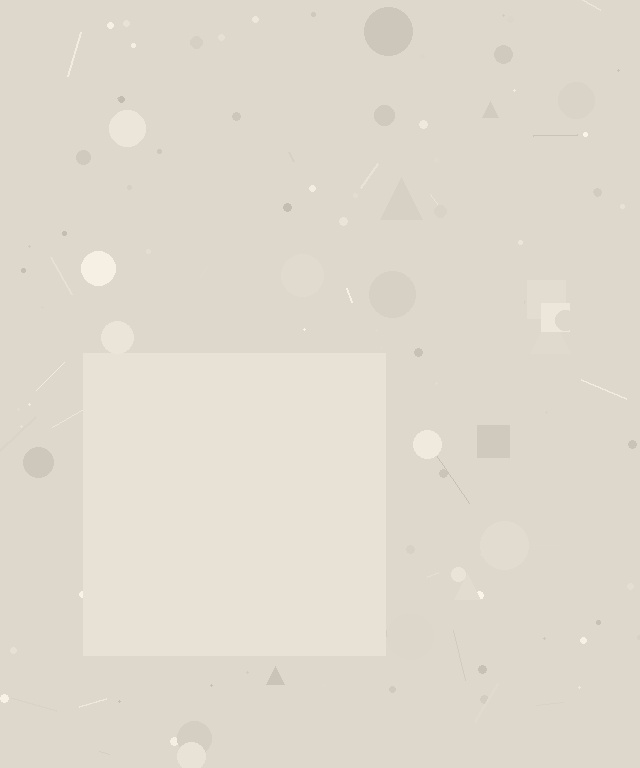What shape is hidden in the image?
A square is hidden in the image.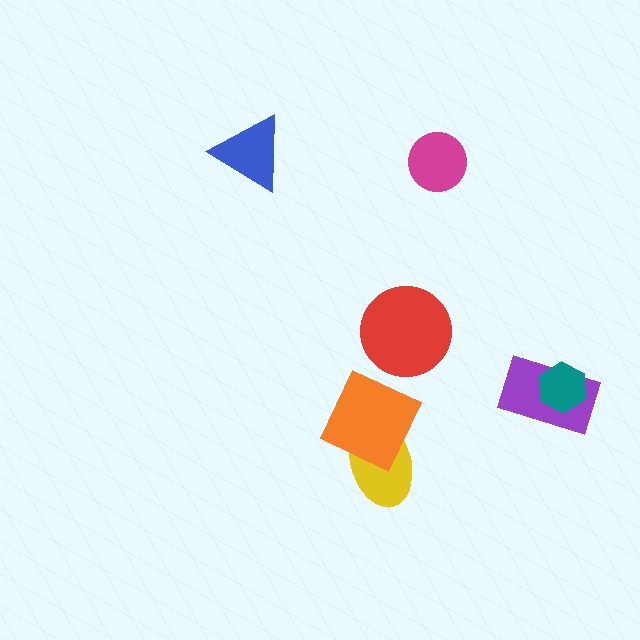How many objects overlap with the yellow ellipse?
1 object overlaps with the yellow ellipse.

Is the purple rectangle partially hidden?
Yes, it is partially covered by another shape.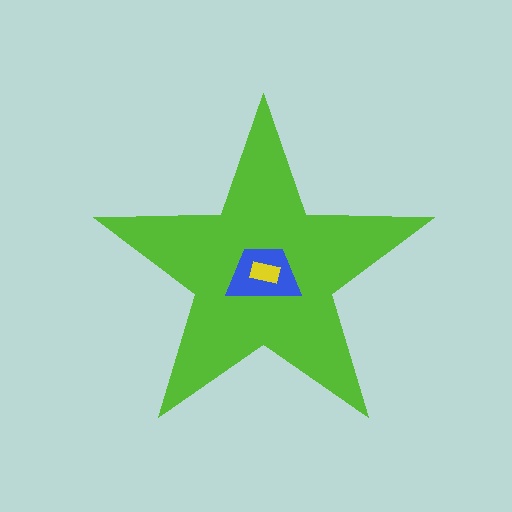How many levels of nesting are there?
3.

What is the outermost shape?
The lime star.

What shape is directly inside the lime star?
The blue trapezoid.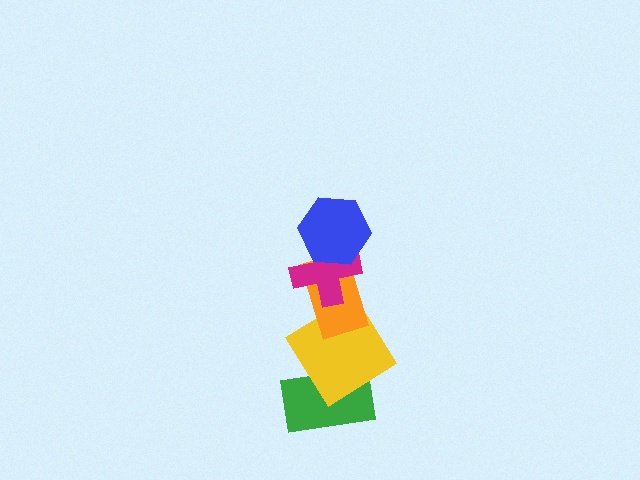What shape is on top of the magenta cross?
The blue hexagon is on top of the magenta cross.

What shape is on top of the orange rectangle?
The magenta cross is on top of the orange rectangle.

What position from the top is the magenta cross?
The magenta cross is 2nd from the top.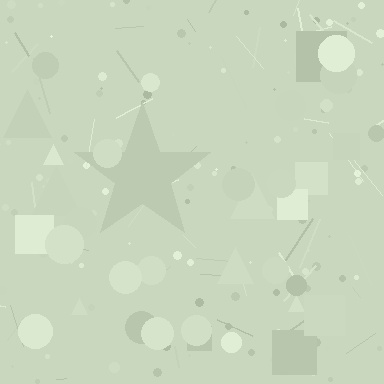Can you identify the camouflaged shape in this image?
The camouflaged shape is a star.